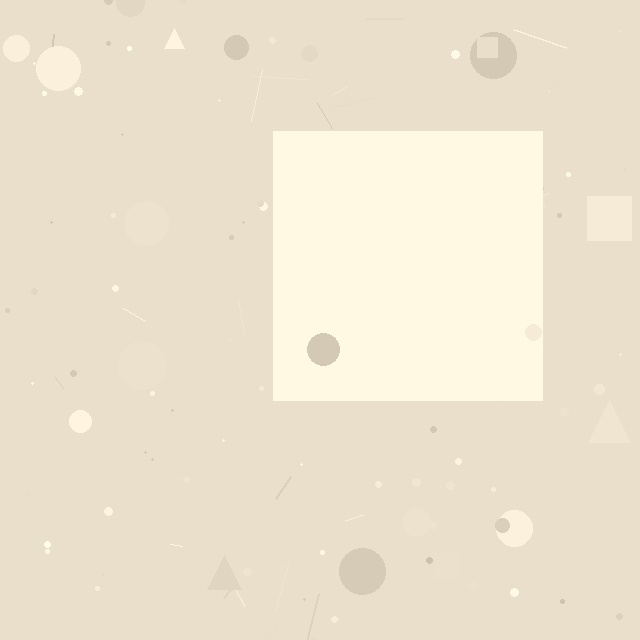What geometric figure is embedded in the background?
A square is embedded in the background.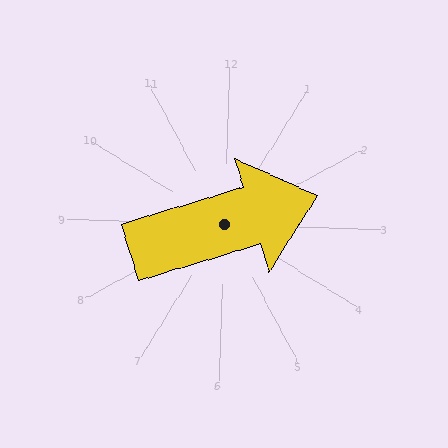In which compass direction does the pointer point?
East.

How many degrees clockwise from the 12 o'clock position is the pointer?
Approximately 71 degrees.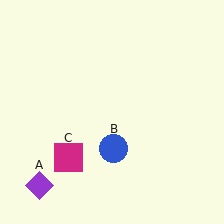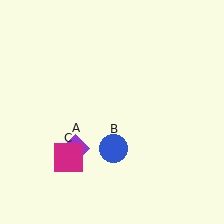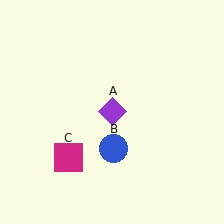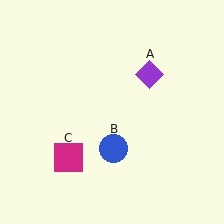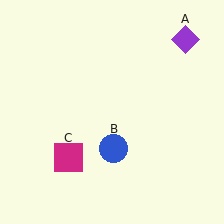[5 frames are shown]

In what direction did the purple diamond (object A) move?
The purple diamond (object A) moved up and to the right.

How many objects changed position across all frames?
1 object changed position: purple diamond (object A).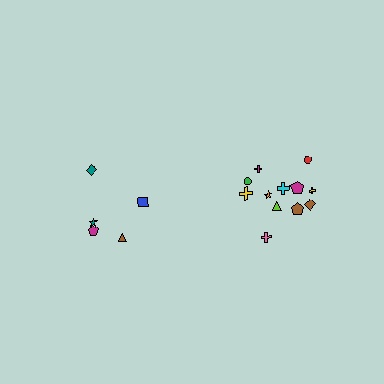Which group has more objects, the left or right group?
The right group.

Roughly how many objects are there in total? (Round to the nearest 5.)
Roughly 15 objects in total.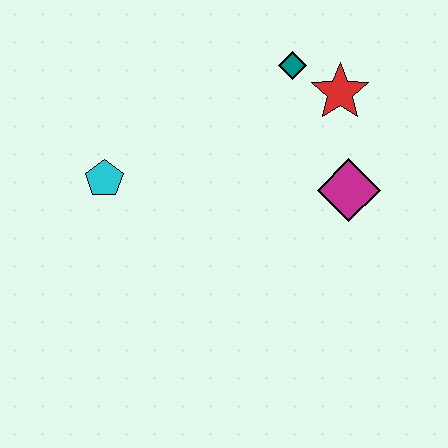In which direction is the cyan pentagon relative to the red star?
The cyan pentagon is to the left of the red star.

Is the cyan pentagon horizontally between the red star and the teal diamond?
No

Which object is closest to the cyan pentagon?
The teal diamond is closest to the cyan pentagon.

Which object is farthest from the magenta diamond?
The cyan pentagon is farthest from the magenta diamond.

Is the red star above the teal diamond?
No